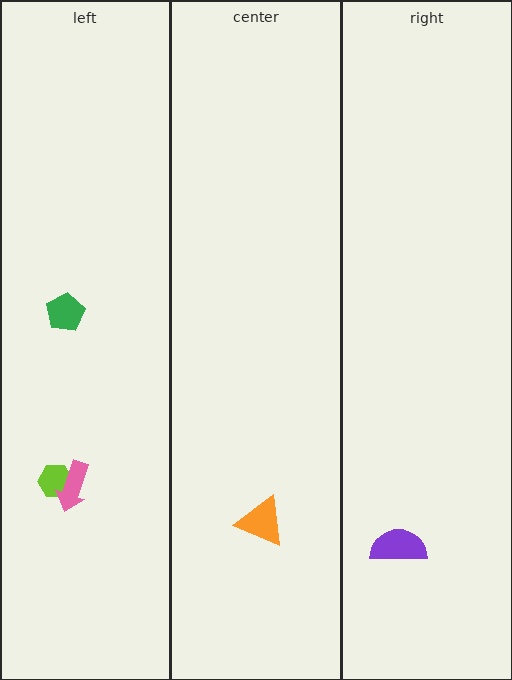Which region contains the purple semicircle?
The right region.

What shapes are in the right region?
The purple semicircle.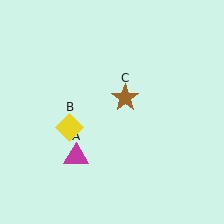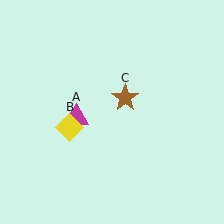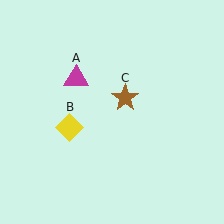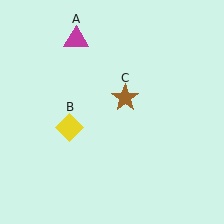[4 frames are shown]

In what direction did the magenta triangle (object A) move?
The magenta triangle (object A) moved up.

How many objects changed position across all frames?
1 object changed position: magenta triangle (object A).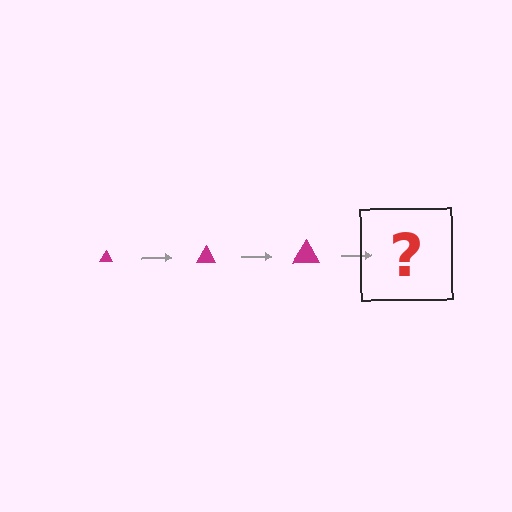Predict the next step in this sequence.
The next step is a magenta triangle, larger than the previous one.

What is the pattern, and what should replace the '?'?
The pattern is that the triangle gets progressively larger each step. The '?' should be a magenta triangle, larger than the previous one.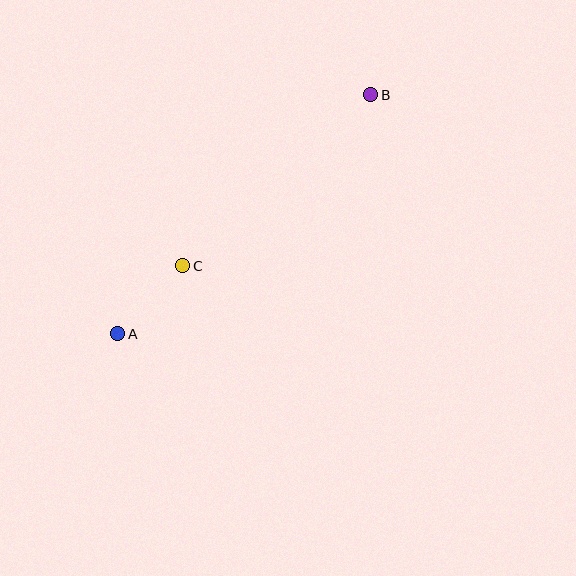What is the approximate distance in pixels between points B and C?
The distance between B and C is approximately 254 pixels.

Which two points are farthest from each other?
Points A and B are farthest from each other.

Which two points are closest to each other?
Points A and C are closest to each other.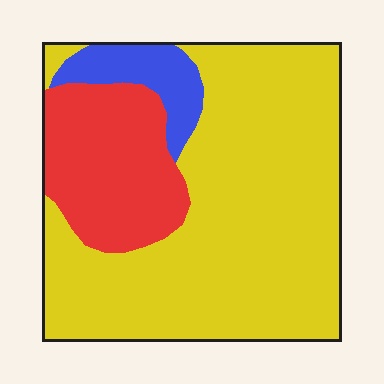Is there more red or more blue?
Red.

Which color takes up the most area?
Yellow, at roughly 70%.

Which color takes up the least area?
Blue, at roughly 10%.